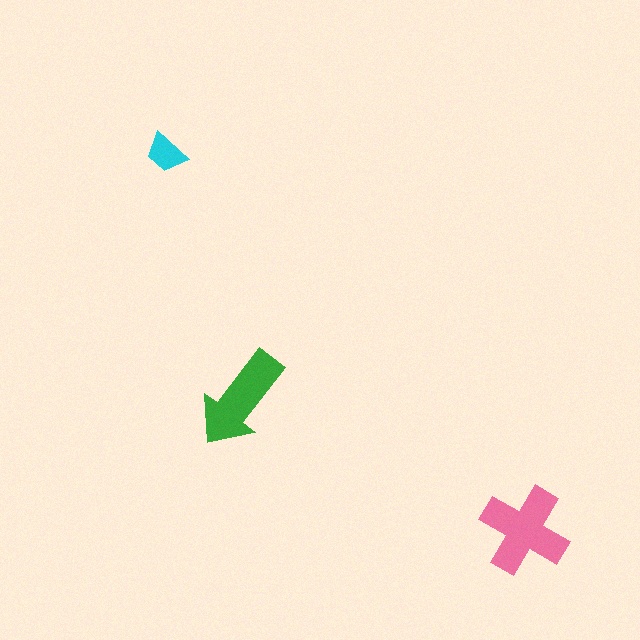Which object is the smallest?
The cyan trapezoid.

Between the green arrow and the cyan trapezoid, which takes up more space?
The green arrow.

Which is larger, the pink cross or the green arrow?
The pink cross.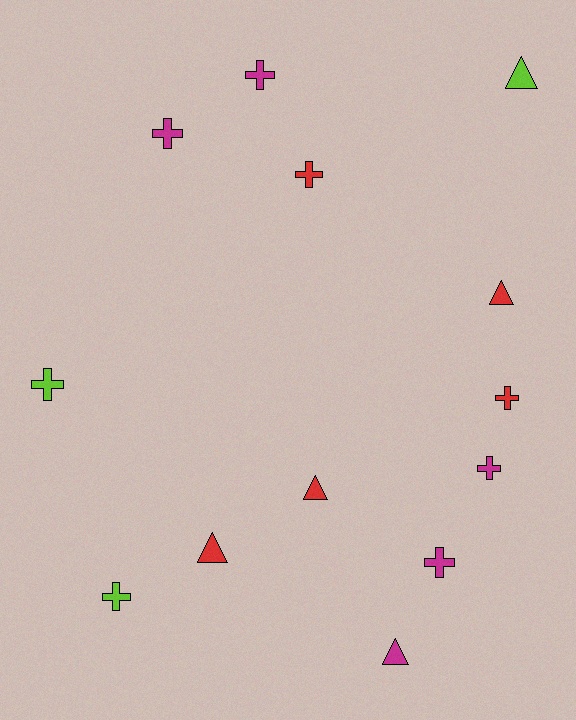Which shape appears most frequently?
Cross, with 8 objects.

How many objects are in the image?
There are 13 objects.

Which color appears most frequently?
Red, with 5 objects.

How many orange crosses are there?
There are no orange crosses.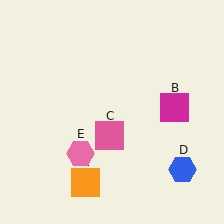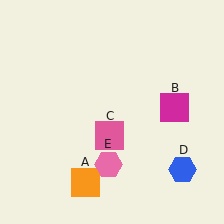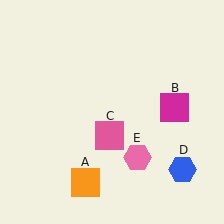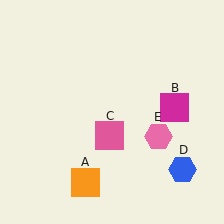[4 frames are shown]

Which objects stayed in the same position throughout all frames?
Orange square (object A) and magenta square (object B) and pink square (object C) and blue hexagon (object D) remained stationary.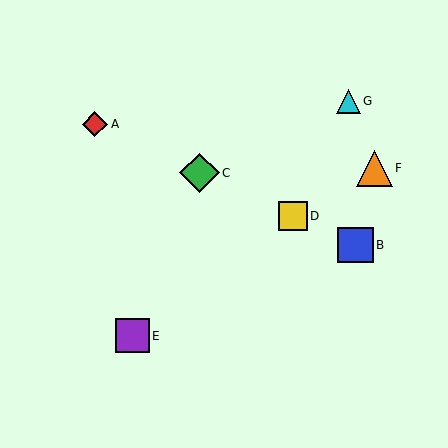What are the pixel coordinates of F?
Object F is at (374, 168).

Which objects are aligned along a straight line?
Objects A, B, C, D are aligned along a straight line.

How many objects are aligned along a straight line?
4 objects (A, B, C, D) are aligned along a straight line.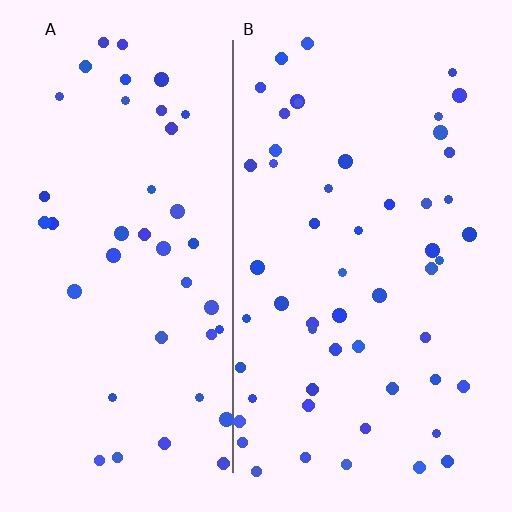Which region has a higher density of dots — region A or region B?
B (the right).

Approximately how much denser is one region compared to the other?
Approximately 1.3× — region B over region A.